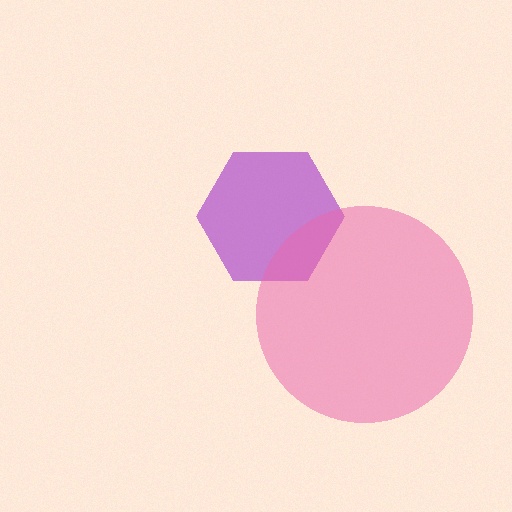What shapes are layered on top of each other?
The layered shapes are: a purple hexagon, a pink circle.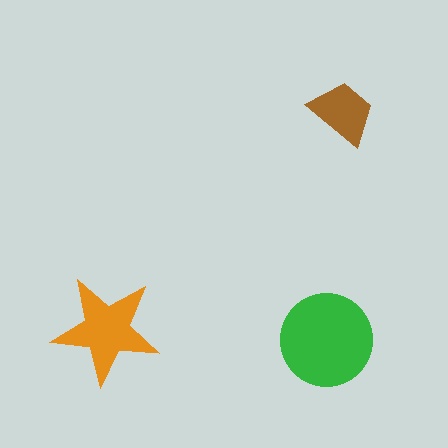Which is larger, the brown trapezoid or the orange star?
The orange star.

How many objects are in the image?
There are 3 objects in the image.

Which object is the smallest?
The brown trapezoid.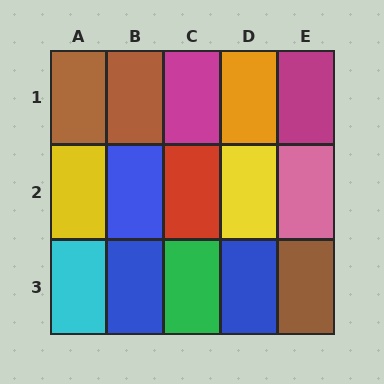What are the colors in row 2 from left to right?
Yellow, blue, red, yellow, pink.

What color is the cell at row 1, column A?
Brown.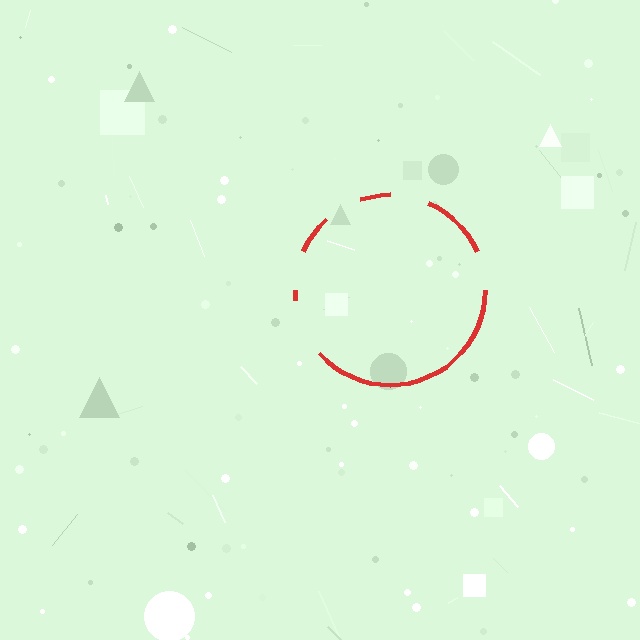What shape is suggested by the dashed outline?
The dashed outline suggests a circle.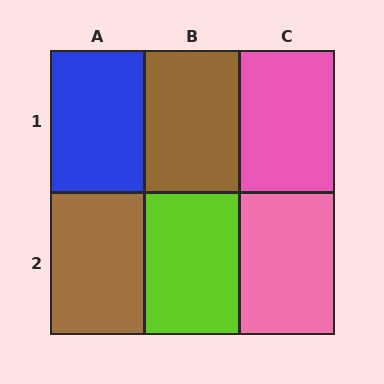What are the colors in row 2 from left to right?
Brown, lime, pink.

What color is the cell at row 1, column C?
Pink.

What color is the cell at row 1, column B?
Brown.